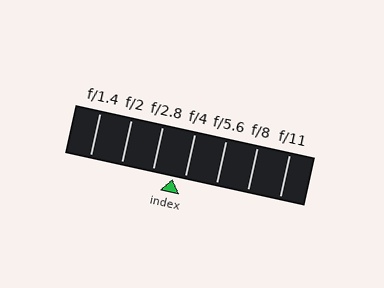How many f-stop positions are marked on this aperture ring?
There are 7 f-stop positions marked.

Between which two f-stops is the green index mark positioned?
The index mark is between f/2.8 and f/4.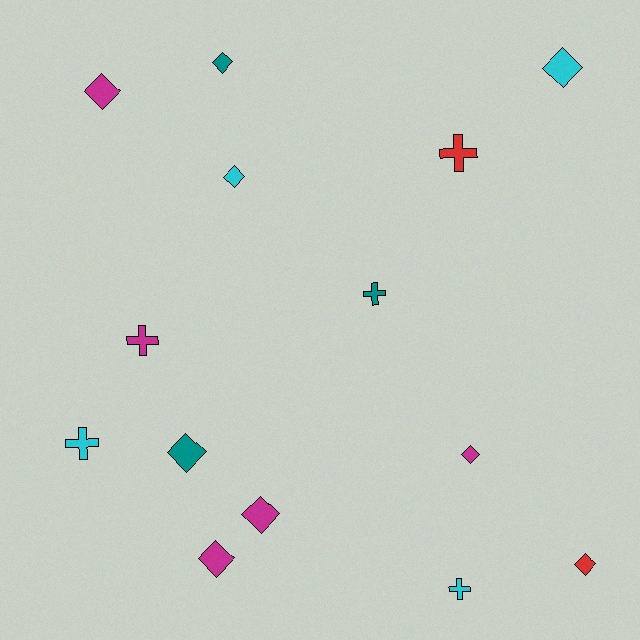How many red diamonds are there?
There is 1 red diamond.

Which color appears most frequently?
Magenta, with 5 objects.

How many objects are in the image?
There are 14 objects.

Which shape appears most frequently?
Diamond, with 9 objects.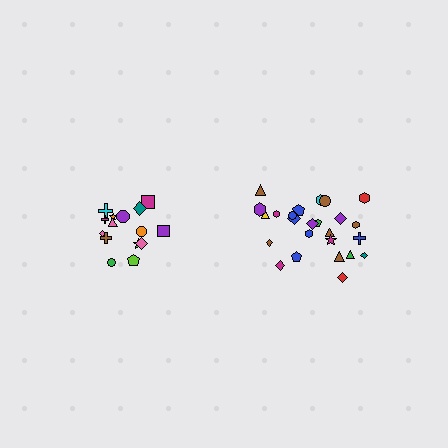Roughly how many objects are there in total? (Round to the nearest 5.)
Roughly 40 objects in total.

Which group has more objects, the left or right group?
The right group.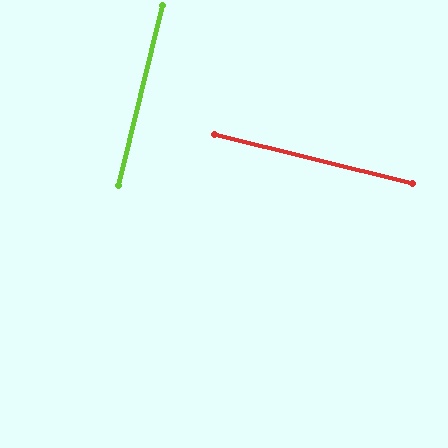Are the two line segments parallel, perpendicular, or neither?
Perpendicular — they meet at approximately 90°.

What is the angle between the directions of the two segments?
Approximately 90 degrees.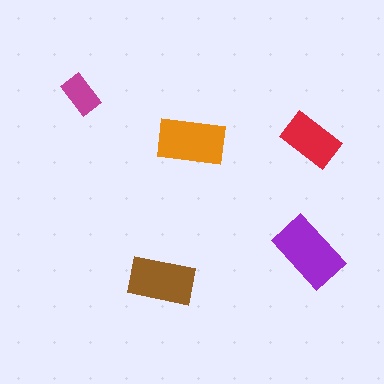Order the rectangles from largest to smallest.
the purple one, the orange one, the brown one, the red one, the magenta one.